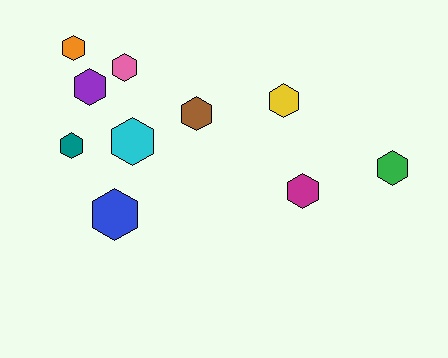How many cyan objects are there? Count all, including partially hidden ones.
There is 1 cyan object.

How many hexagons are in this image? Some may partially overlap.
There are 10 hexagons.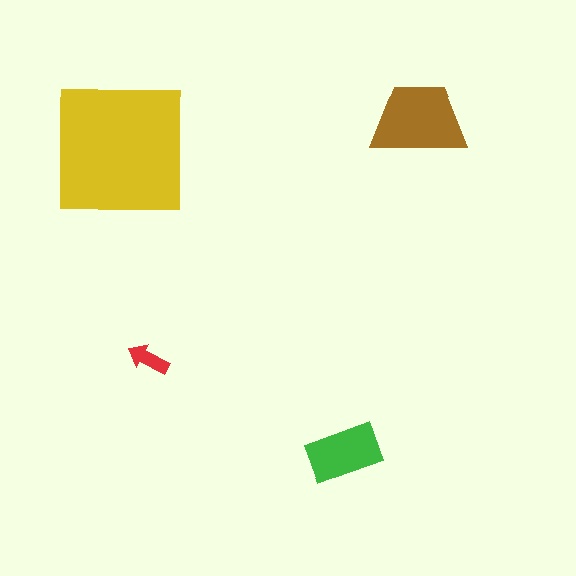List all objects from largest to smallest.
The yellow square, the brown trapezoid, the green rectangle, the red arrow.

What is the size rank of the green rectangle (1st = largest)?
3rd.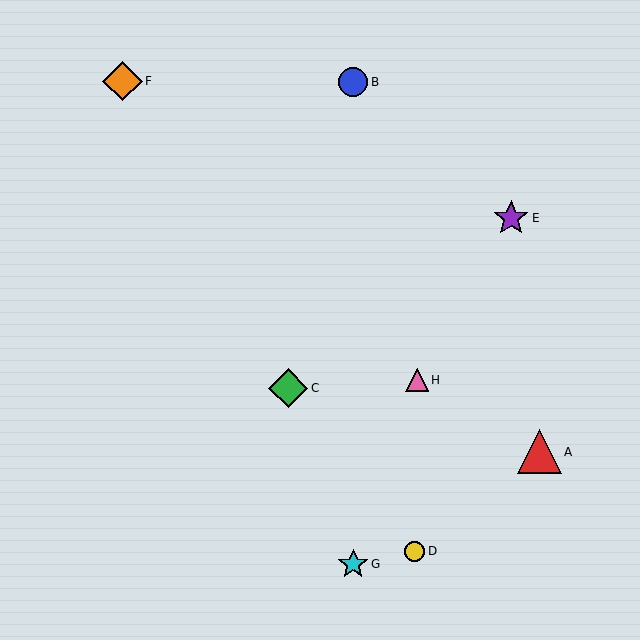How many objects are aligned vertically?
2 objects (B, G) are aligned vertically.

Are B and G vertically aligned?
Yes, both are at x≈353.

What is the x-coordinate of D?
Object D is at x≈415.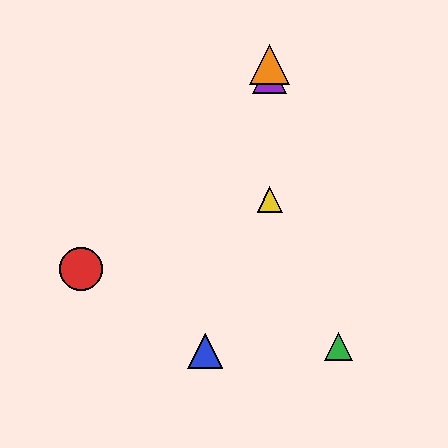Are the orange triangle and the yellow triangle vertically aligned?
Yes, both are at x≈270.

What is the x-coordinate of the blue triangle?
The blue triangle is at x≈205.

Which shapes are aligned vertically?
The yellow triangle, the purple triangle, the orange triangle are aligned vertically.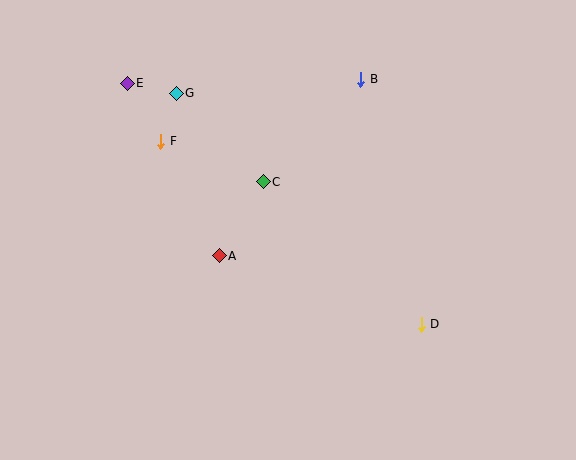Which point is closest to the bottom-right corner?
Point D is closest to the bottom-right corner.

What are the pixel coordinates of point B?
Point B is at (361, 79).